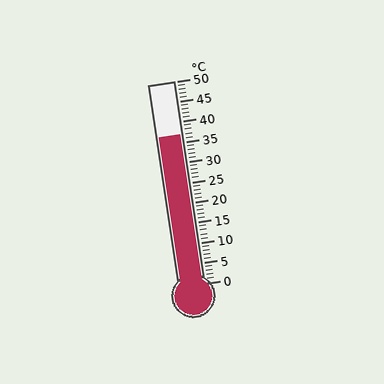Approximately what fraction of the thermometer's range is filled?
The thermometer is filled to approximately 75% of its range.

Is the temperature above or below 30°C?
The temperature is above 30°C.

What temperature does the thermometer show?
The thermometer shows approximately 37°C.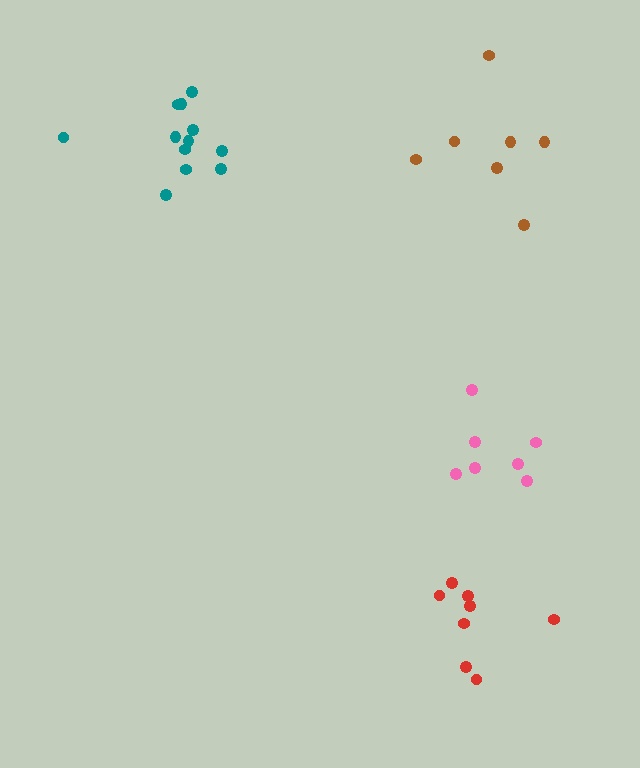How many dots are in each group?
Group 1: 12 dots, Group 2: 7 dots, Group 3: 7 dots, Group 4: 8 dots (34 total).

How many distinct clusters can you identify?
There are 4 distinct clusters.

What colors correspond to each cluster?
The clusters are colored: teal, pink, brown, red.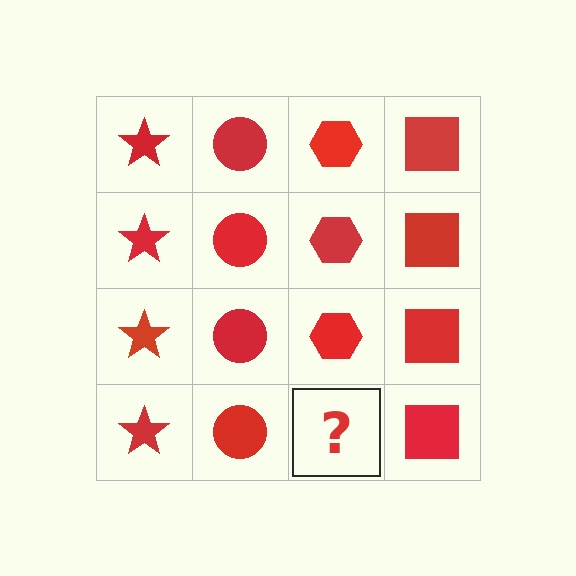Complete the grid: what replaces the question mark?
The question mark should be replaced with a red hexagon.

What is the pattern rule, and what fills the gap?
The rule is that each column has a consistent shape. The gap should be filled with a red hexagon.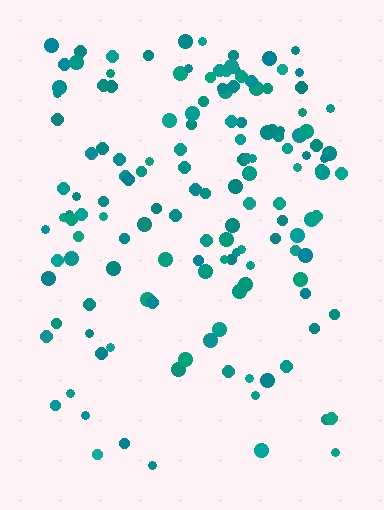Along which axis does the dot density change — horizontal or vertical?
Vertical.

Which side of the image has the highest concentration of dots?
The top.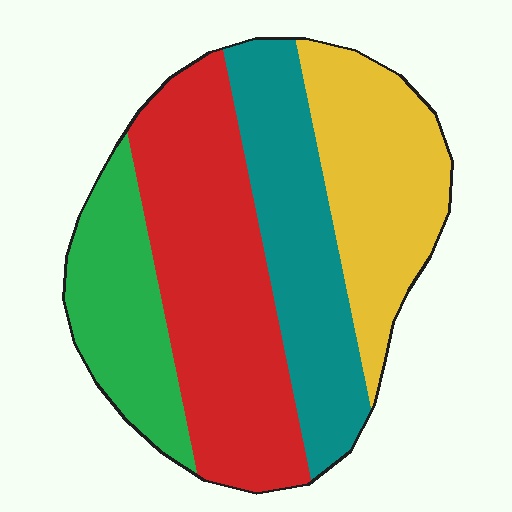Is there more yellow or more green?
Yellow.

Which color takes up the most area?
Red, at roughly 35%.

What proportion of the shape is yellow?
Yellow takes up about one quarter (1/4) of the shape.